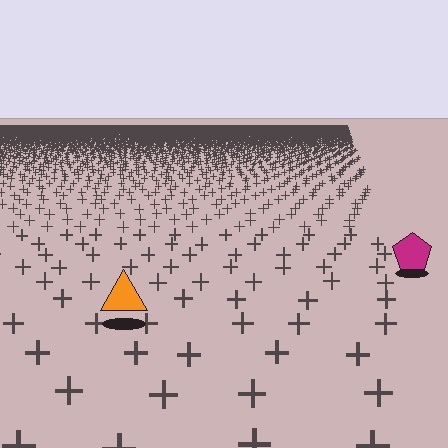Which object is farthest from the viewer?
The magenta pentagon is farthest from the viewer. It appears smaller and the ground texture around it is denser.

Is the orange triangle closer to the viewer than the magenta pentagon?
Yes. The orange triangle is closer — you can tell from the texture gradient: the ground texture is coarser near it.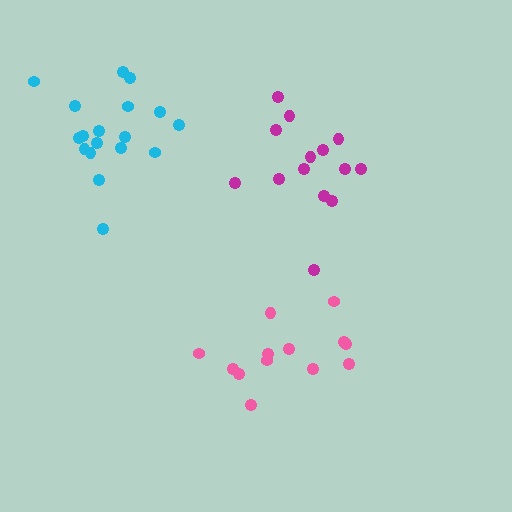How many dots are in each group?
Group 1: 13 dots, Group 2: 14 dots, Group 3: 18 dots (45 total).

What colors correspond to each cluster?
The clusters are colored: pink, magenta, cyan.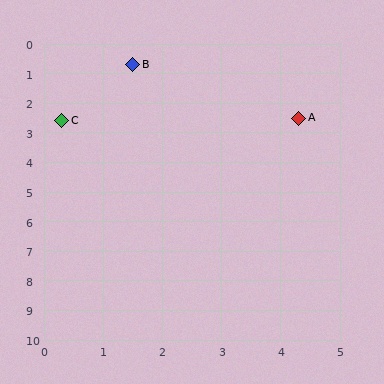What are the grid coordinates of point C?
Point C is at approximately (0.3, 2.6).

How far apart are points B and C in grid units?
Points B and C are about 2.2 grid units apart.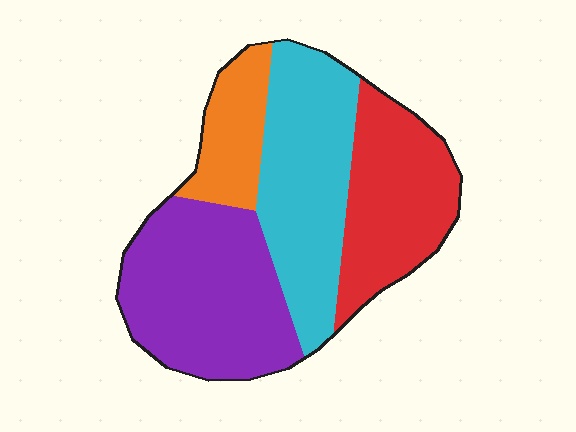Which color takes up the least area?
Orange, at roughly 10%.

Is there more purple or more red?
Purple.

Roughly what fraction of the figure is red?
Red takes up between a sixth and a third of the figure.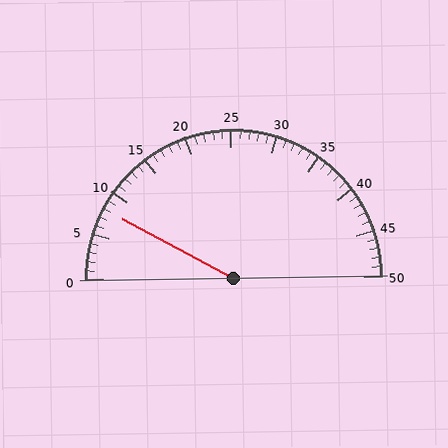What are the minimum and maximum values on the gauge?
The gauge ranges from 0 to 50.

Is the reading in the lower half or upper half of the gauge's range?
The reading is in the lower half of the range (0 to 50).